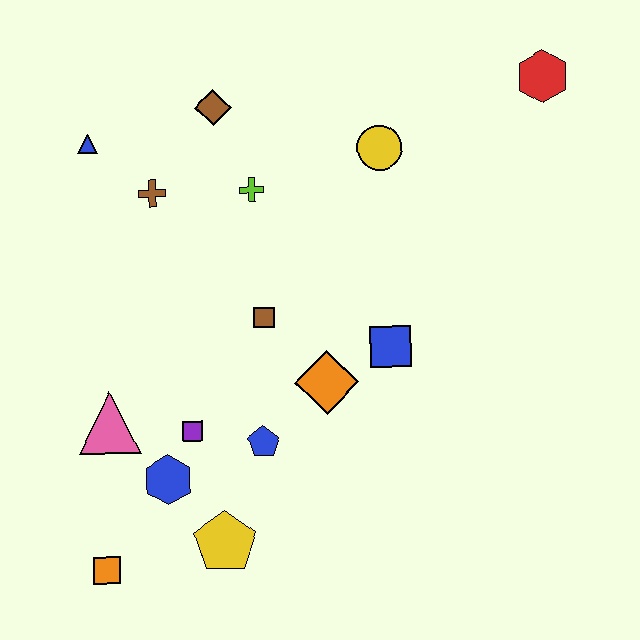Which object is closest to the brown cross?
The blue triangle is closest to the brown cross.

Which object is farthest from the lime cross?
The orange square is farthest from the lime cross.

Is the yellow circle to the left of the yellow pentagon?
No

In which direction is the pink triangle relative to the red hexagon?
The pink triangle is to the left of the red hexagon.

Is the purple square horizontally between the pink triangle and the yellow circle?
Yes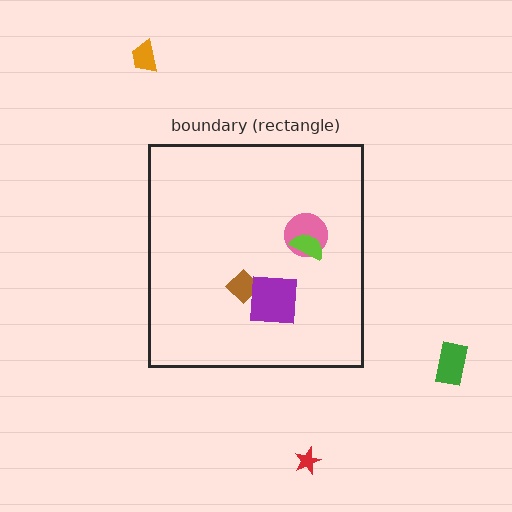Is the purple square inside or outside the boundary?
Inside.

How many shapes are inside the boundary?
4 inside, 3 outside.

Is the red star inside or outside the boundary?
Outside.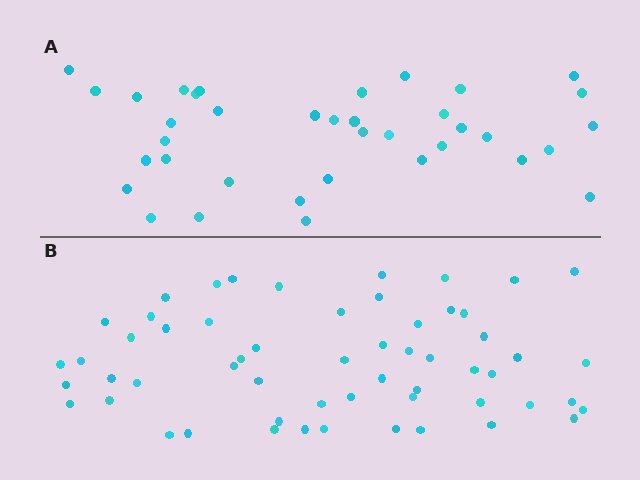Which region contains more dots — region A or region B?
Region B (the bottom region) has more dots.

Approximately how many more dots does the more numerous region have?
Region B has approximately 20 more dots than region A.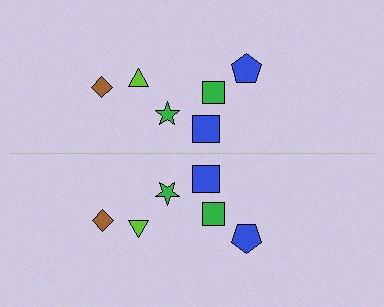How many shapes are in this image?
There are 12 shapes in this image.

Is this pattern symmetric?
Yes, this pattern has bilateral (reflection) symmetry.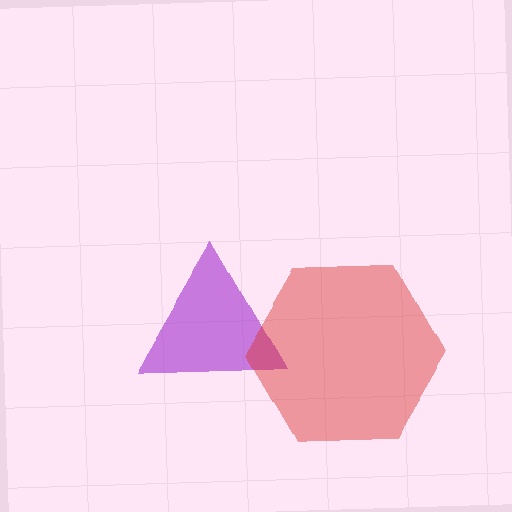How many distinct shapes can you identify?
There are 2 distinct shapes: a purple triangle, a red hexagon.